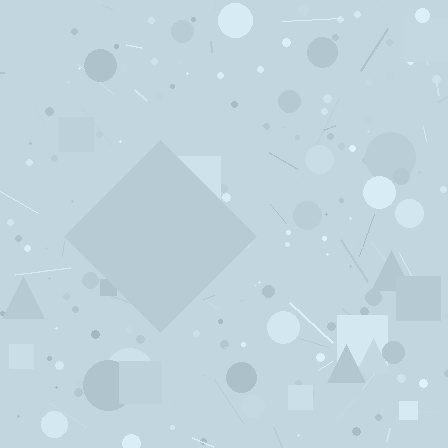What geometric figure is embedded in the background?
A diamond is embedded in the background.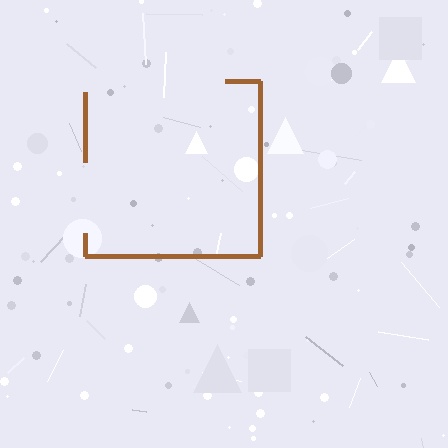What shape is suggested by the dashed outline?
The dashed outline suggests a square.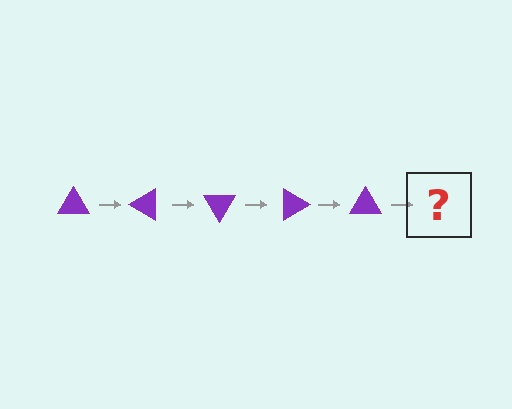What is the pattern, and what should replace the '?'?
The pattern is that the triangle rotates 30 degrees each step. The '?' should be a purple triangle rotated 150 degrees.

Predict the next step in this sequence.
The next step is a purple triangle rotated 150 degrees.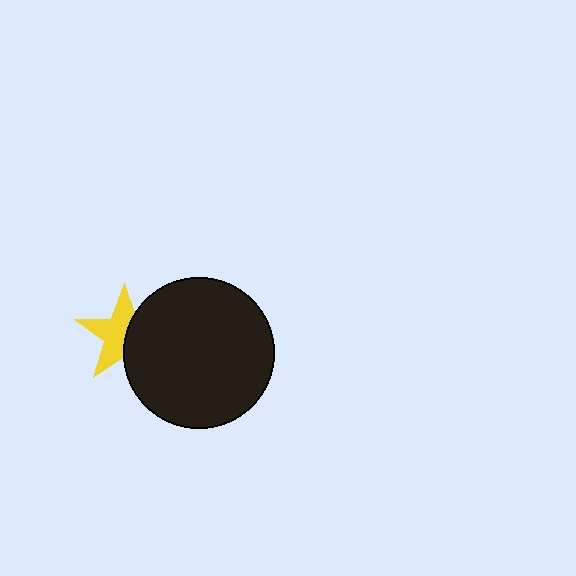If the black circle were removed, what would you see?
You would see the complete yellow star.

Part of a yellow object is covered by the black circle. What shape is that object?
It is a star.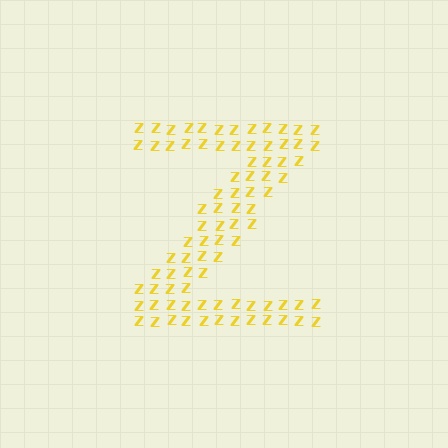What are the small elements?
The small elements are letter Z's.